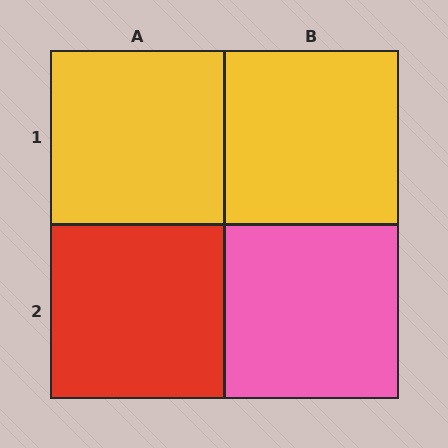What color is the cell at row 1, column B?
Yellow.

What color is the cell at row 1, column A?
Yellow.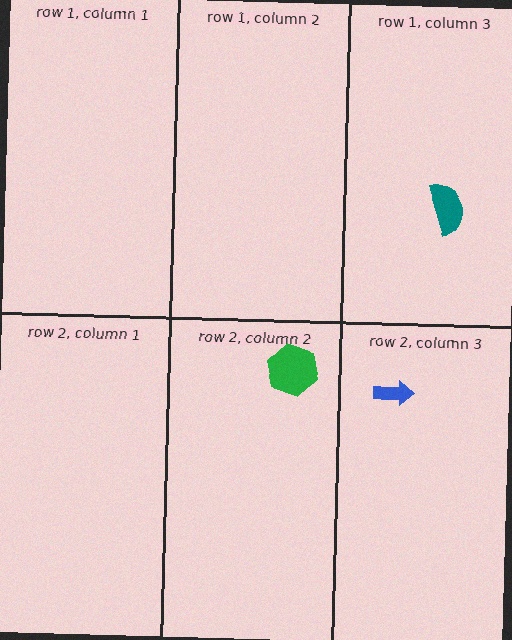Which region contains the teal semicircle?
The row 1, column 3 region.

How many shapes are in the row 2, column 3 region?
1.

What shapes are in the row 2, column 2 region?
The green hexagon.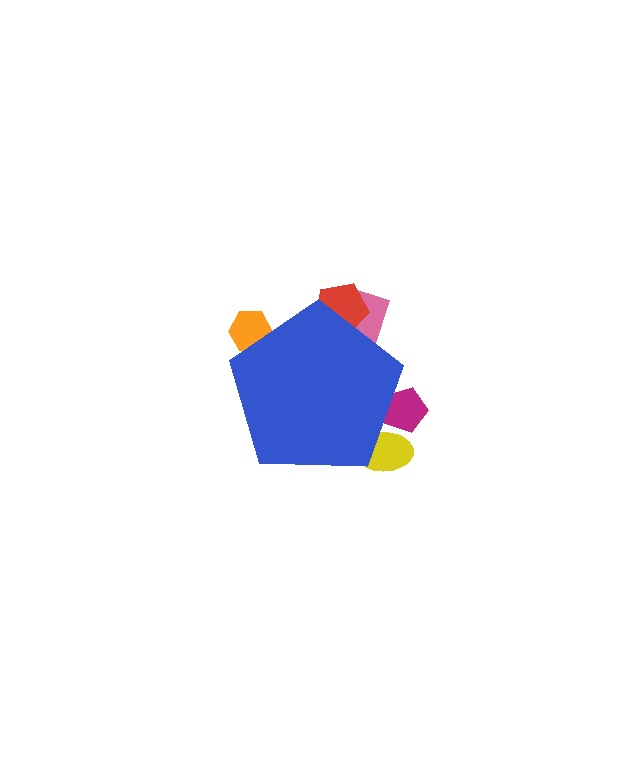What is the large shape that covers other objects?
A blue pentagon.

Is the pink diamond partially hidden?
Yes, the pink diamond is partially hidden behind the blue pentagon.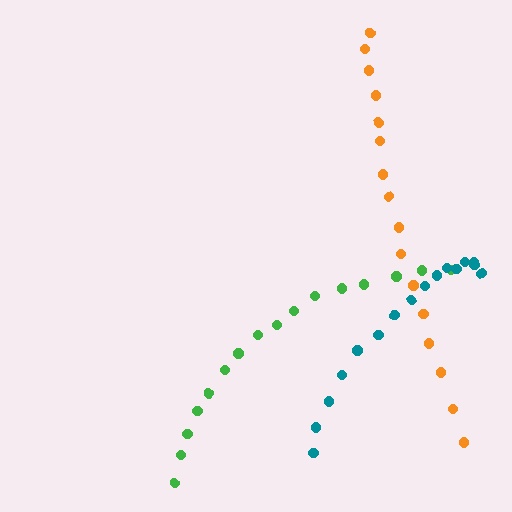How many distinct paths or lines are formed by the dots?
There are 3 distinct paths.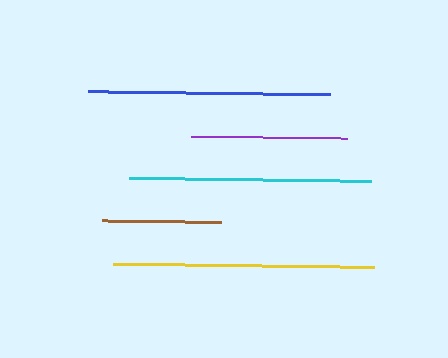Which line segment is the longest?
The yellow line is the longest at approximately 261 pixels.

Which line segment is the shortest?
The brown line is the shortest at approximately 120 pixels.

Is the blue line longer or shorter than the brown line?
The blue line is longer than the brown line.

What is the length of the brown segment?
The brown segment is approximately 120 pixels long.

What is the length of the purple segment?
The purple segment is approximately 155 pixels long.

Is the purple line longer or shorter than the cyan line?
The cyan line is longer than the purple line.